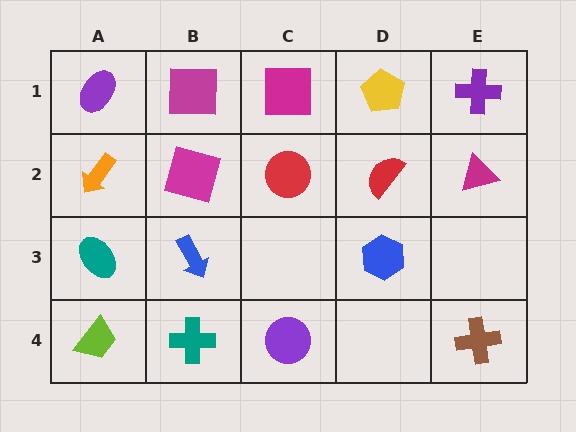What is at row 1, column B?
A magenta square.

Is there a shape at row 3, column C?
No, that cell is empty.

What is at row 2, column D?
A red semicircle.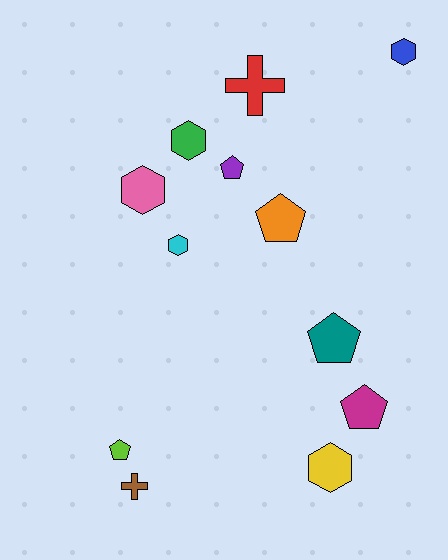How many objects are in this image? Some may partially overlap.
There are 12 objects.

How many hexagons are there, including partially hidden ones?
There are 5 hexagons.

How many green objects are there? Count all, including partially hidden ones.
There is 1 green object.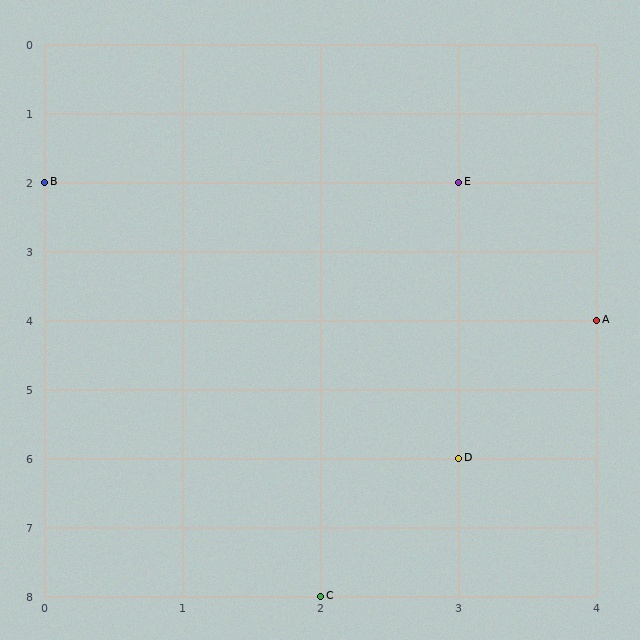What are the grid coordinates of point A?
Point A is at grid coordinates (4, 4).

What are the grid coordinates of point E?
Point E is at grid coordinates (3, 2).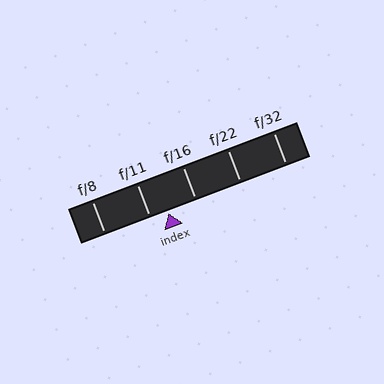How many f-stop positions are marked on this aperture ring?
There are 5 f-stop positions marked.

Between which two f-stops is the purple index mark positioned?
The index mark is between f/11 and f/16.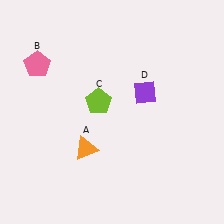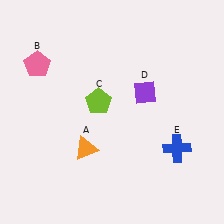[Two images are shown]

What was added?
A blue cross (E) was added in Image 2.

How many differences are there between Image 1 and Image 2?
There is 1 difference between the two images.